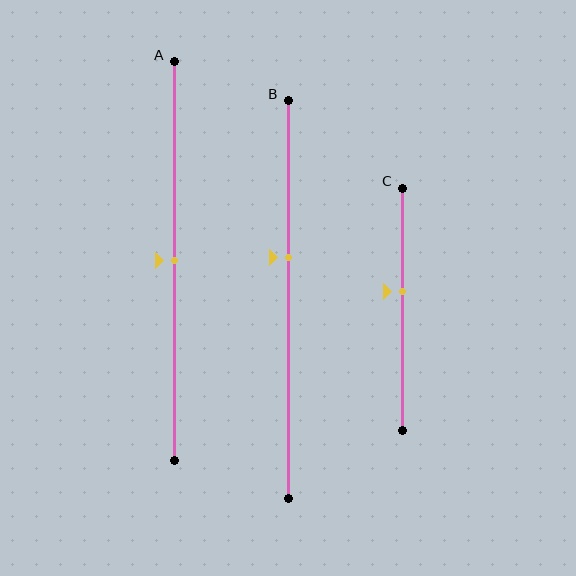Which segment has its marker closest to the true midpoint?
Segment A has its marker closest to the true midpoint.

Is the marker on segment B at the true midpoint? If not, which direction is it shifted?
No, the marker on segment B is shifted upward by about 11% of the segment length.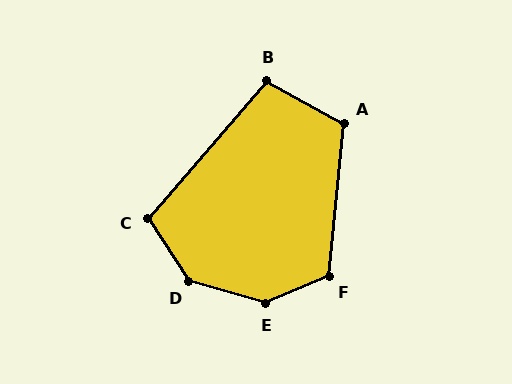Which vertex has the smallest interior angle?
B, at approximately 102 degrees.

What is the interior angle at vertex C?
Approximately 106 degrees (obtuse).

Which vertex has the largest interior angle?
E, at approximately 141 degrees.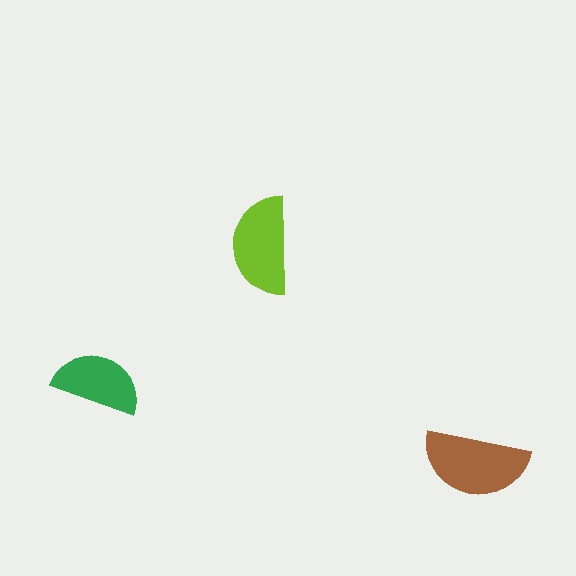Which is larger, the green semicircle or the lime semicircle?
The lime one.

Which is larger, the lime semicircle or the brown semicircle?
The brown one.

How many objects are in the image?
There are 3 objects in the image.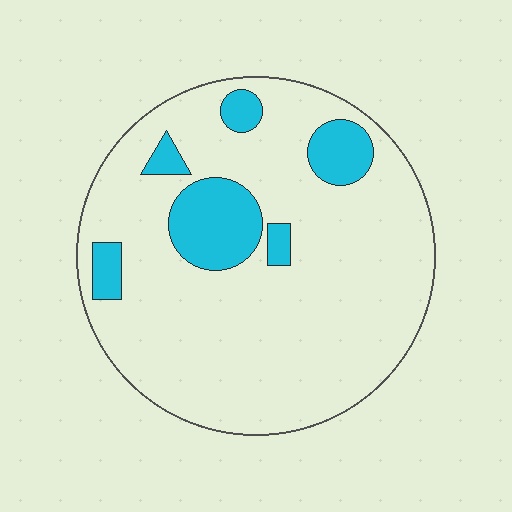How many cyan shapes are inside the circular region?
6.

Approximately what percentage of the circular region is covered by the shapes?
Approximately 15%.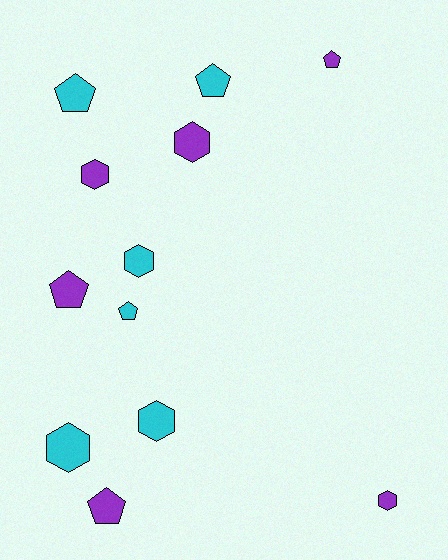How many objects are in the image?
There are 12 objects.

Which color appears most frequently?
Cyan, with 6 objects.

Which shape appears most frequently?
Hexagon, with 6 objects.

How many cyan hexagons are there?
There are 3 cyan hexagons.